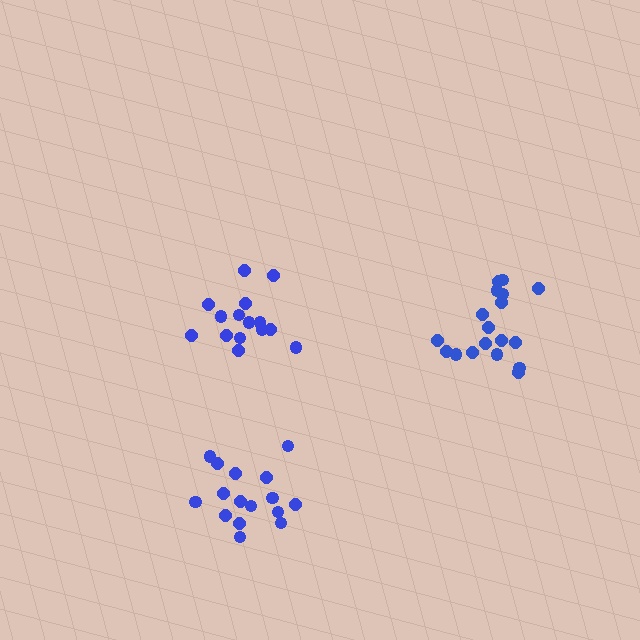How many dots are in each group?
Group 1: 16 dots, Group 2: 15 dots, Group 3: 18 dots (49 total).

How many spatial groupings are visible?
There are 3 spatial groupings.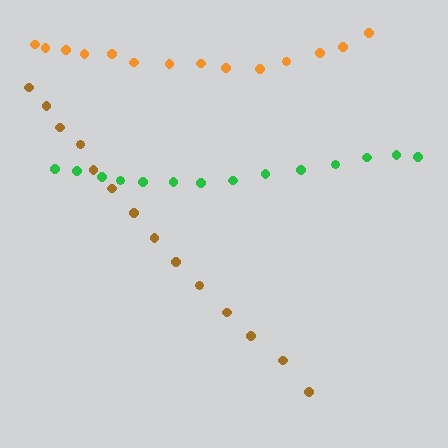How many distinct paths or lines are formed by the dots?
There are 3 distinct paths.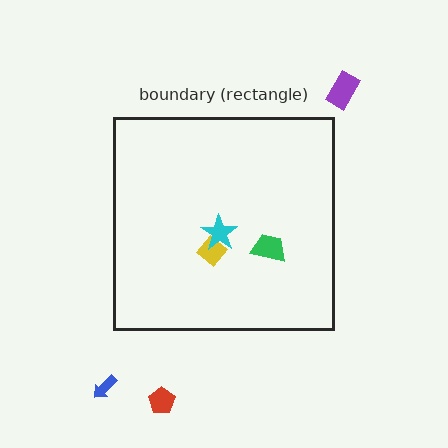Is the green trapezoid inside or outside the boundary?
Inside.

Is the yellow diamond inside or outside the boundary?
Inside.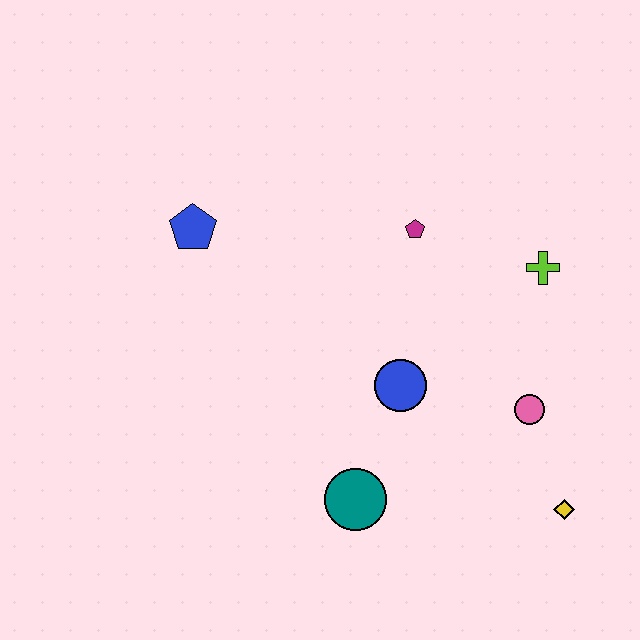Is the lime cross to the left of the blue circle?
No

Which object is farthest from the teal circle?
The blue pentagon is farthest from the teal circle.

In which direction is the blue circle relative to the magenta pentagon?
The blue circle is below the magenta pentagon.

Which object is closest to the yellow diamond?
The pink circle is closest to the yellow diamond.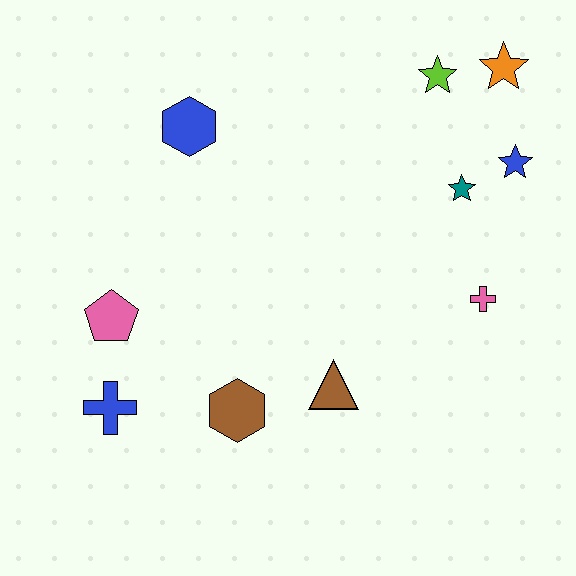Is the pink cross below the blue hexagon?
Yes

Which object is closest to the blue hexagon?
The pink pentagon is closest to the blue hexagon.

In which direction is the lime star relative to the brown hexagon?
The lime star is above the brown hexagon.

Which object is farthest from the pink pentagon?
The orange star is farthest from the pink pentagon.